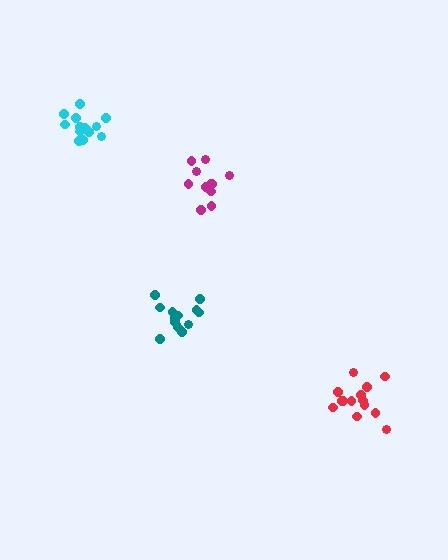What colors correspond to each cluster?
The clusters are colored: cyan, red, teal, magenta.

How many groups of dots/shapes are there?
There are 4 groups.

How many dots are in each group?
Group 1: 13 dots, Group 2: 14 dots, Group 3: 14 dots, Group 4: 11 dots (52 total).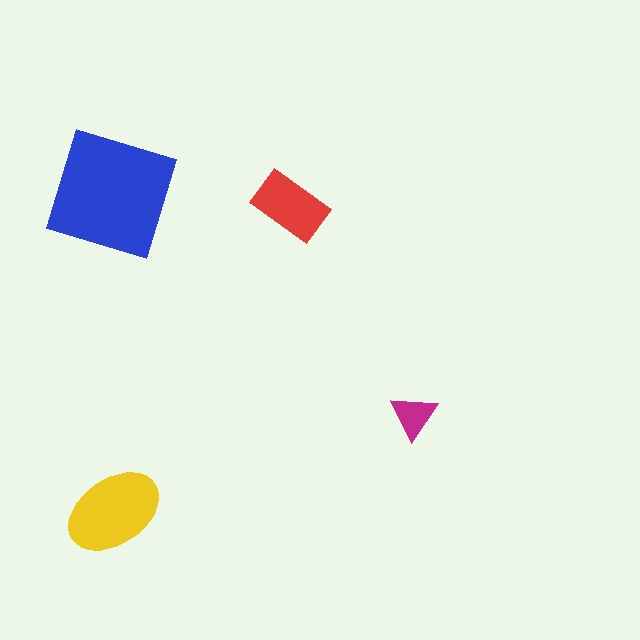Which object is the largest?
The blue square.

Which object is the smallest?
The magenta triangle.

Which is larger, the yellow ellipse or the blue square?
The blue square.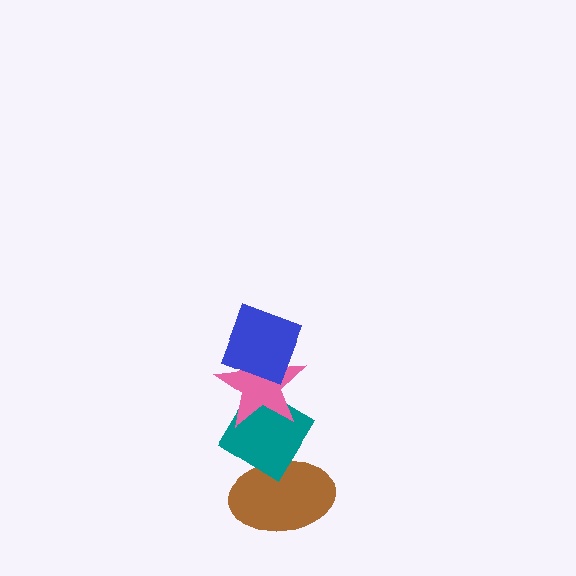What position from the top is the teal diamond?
The teal diamond is 3rd from the top.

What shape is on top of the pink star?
The blue diamond is on top of the pink star.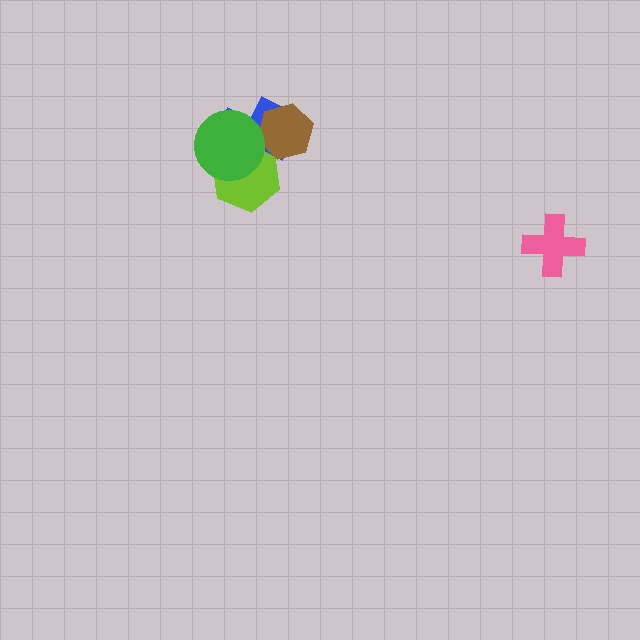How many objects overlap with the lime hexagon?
2 objects overlap with the lime hexagon.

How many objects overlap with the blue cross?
3 objects overlap with the blue cross.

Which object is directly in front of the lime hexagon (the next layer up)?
The blue cross is directly in front of the lime hexagon.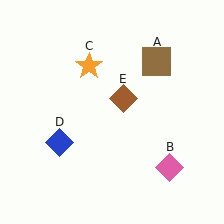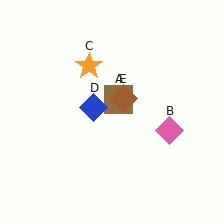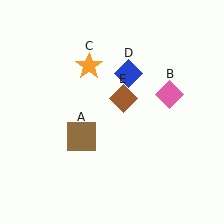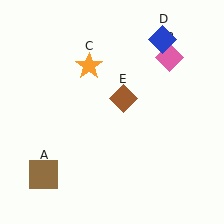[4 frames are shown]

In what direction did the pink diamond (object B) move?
The pink diamond (object B) moved up.